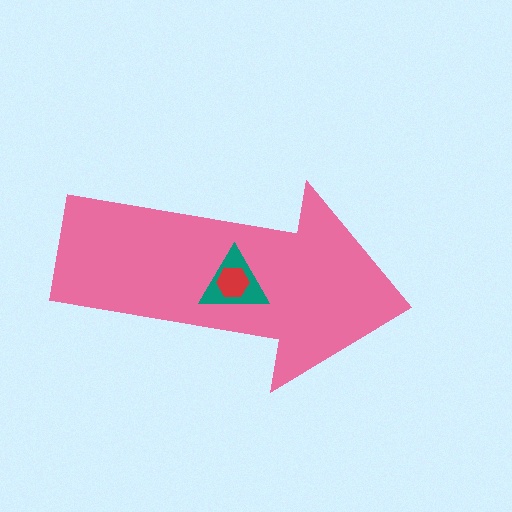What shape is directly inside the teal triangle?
The red hexagon.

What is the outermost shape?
The pink arrow.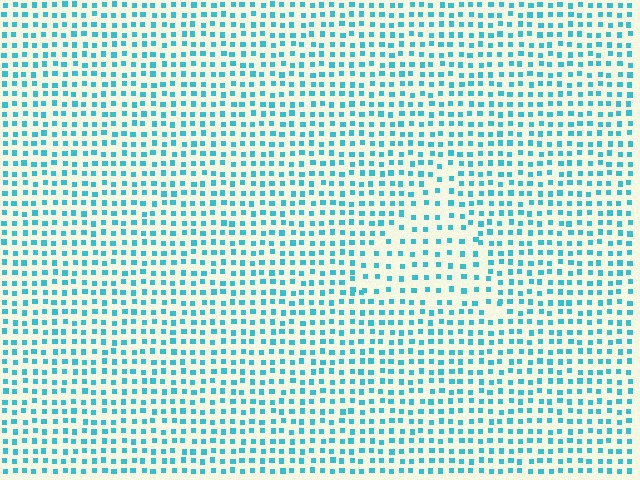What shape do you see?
I see a triangle.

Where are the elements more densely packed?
The elements are more densely packed outside the triangle boundary.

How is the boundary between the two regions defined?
The boundary is defined by a change in element density (approximately 1.6x ratio). All elements are the same color, size, and shape.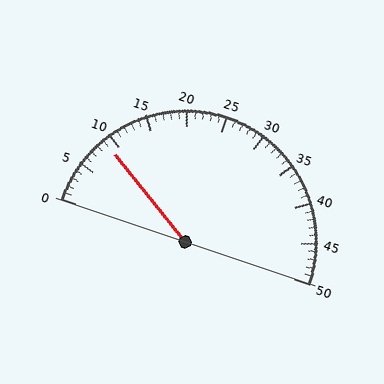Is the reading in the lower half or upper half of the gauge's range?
The reading is in the lower half of the range (0 to 50).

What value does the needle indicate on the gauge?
The needle indicates approximately 9.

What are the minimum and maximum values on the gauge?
The gauge ranges from 0 to 50.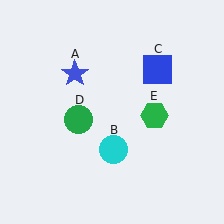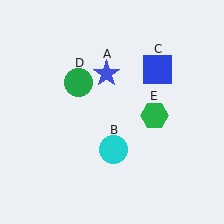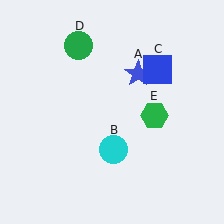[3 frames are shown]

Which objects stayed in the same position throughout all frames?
Cyan circle (object B) and blue square (object C) and green hexagon (object E) remained stationary.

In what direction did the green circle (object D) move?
The green circle (object D) moved up.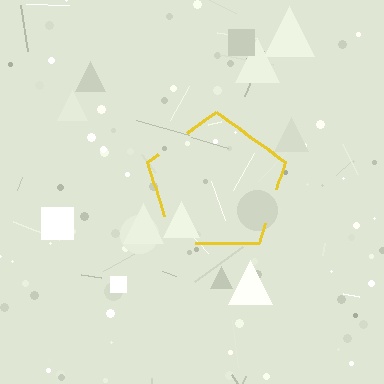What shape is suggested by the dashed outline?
The dashed outline suggests a pentagon.